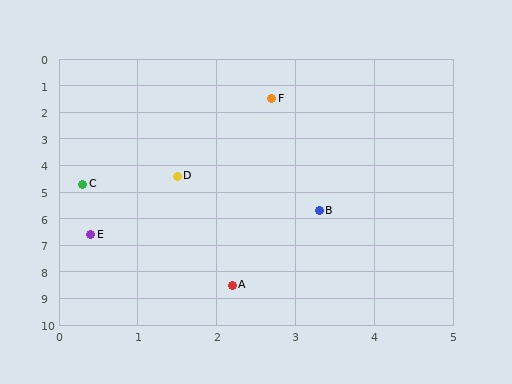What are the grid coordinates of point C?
Point C is at approximately (0.3, 4.7).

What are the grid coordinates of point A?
Point A is at approximately (2.2, 8.5).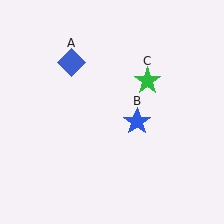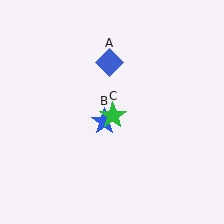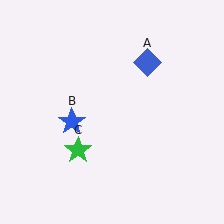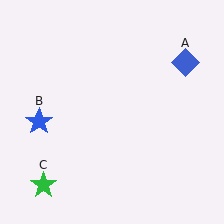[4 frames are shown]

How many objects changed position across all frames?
3 objects changed position: blue diamond (object A), blue star (object B), green star (object C).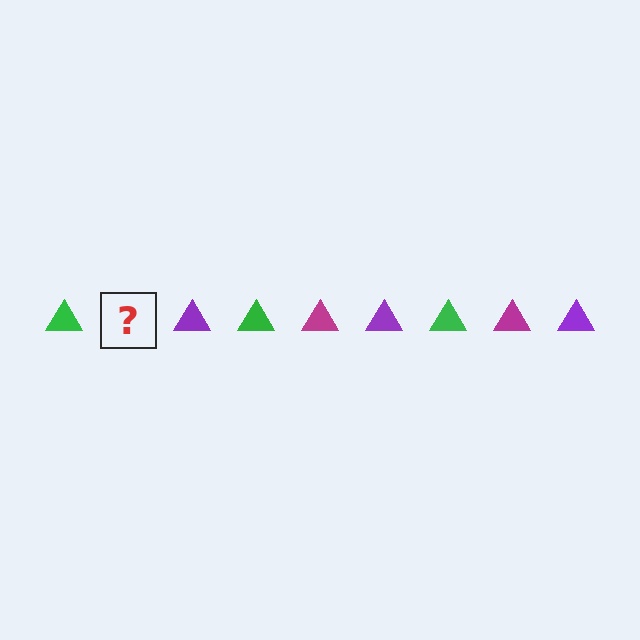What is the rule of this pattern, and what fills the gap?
The rule is that the pattern cycles through green, magenta, purple triangles. The gap should be filled with a magenta triangle.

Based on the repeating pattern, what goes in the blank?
The blank should be a magenta triangle.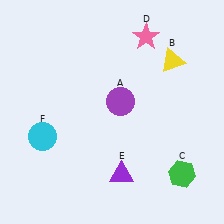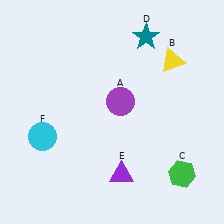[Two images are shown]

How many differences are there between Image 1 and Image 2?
There is 1 difference between the two images.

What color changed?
The star (D) changed from pink in Image 1 to teal in Image 2.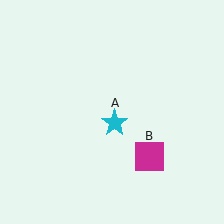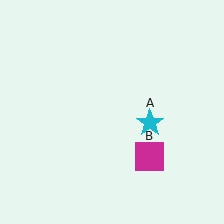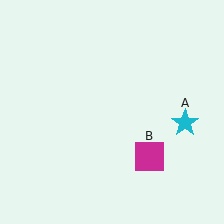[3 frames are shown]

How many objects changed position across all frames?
1 object changed position: cyan star (object A).